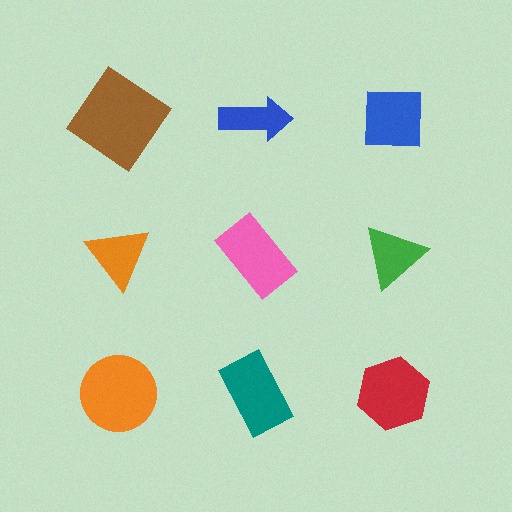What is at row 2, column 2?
A pink rectangle.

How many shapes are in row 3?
3 shapes.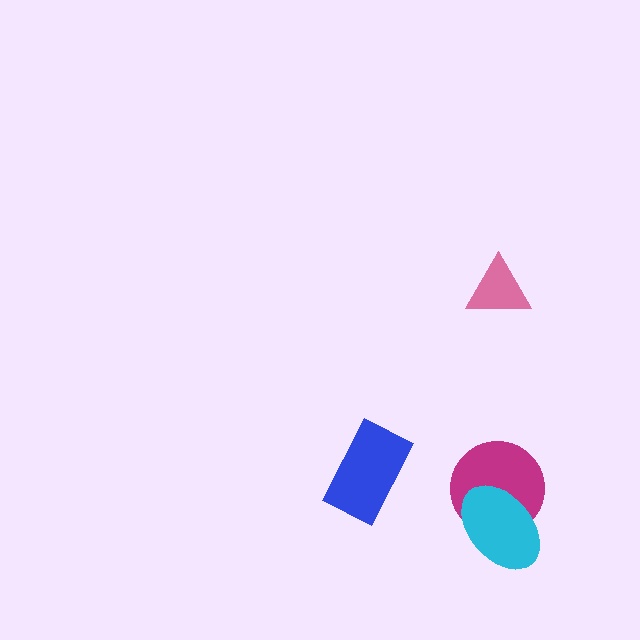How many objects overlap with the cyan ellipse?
1 object overlaps with the cyan ellipse.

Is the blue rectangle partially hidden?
No, no other shape covers it.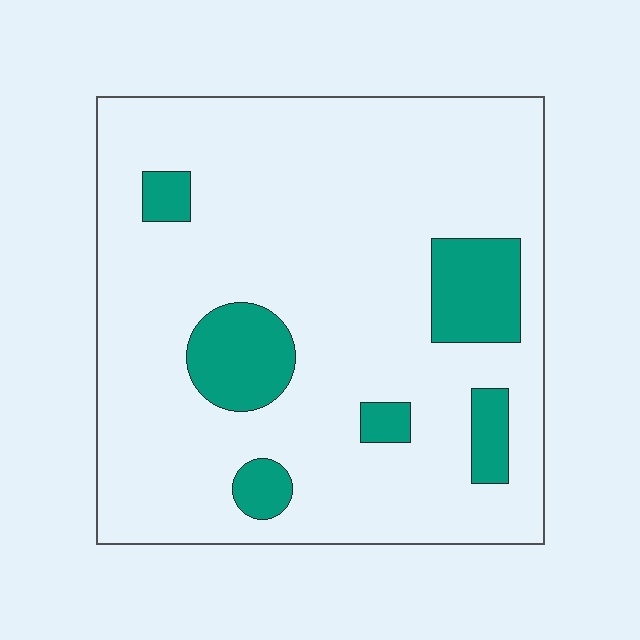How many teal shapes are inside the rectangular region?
6.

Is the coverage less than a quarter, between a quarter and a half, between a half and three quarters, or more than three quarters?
Less than a quarter.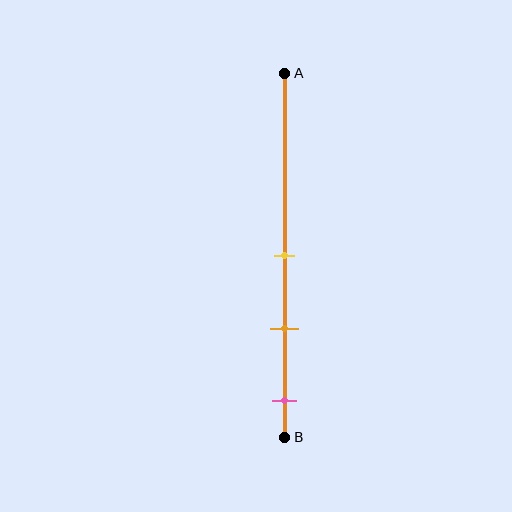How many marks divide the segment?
There are 3 marks dividing the segment.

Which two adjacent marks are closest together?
The yellow and orange marks are the closest adjacent pair.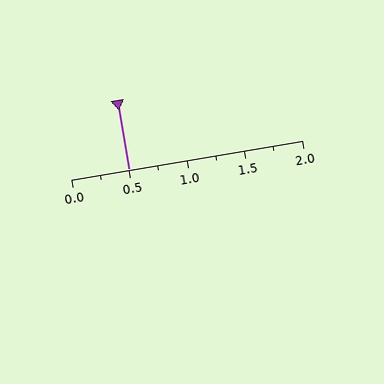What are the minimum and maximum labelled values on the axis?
The axis runs from 0.0 to 2.0.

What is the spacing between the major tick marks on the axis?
The major ticks are spaced 0.5 apart.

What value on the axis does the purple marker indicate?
The marker indicates approximately 0.5.